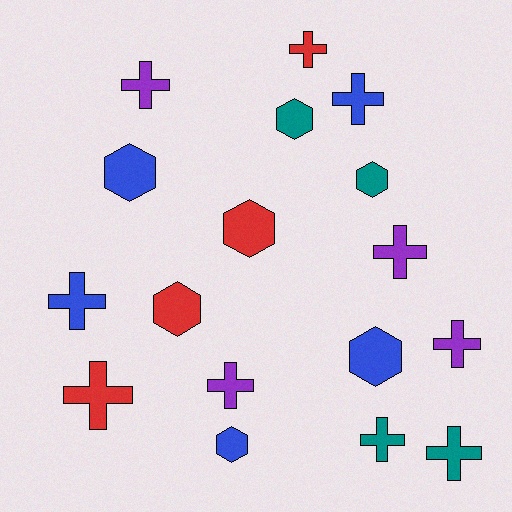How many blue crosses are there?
There are 2 blue crosses.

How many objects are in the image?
There are 17 objects.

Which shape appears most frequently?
Cross, with 10 objects.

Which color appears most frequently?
Blue, with 5 objects.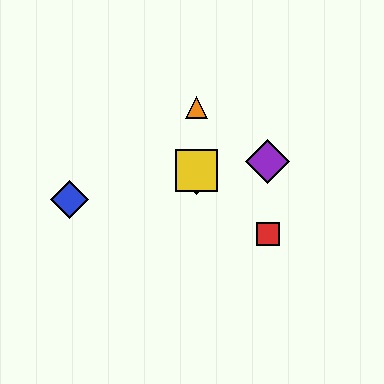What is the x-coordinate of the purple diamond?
The purple diamond is at x≈268.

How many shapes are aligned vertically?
3 shapes (the green diamond, the yellow square, the orange triangle) are aligned vertically.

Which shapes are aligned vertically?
The green diamond, the yellow square, the orange triangle are aligned vertically.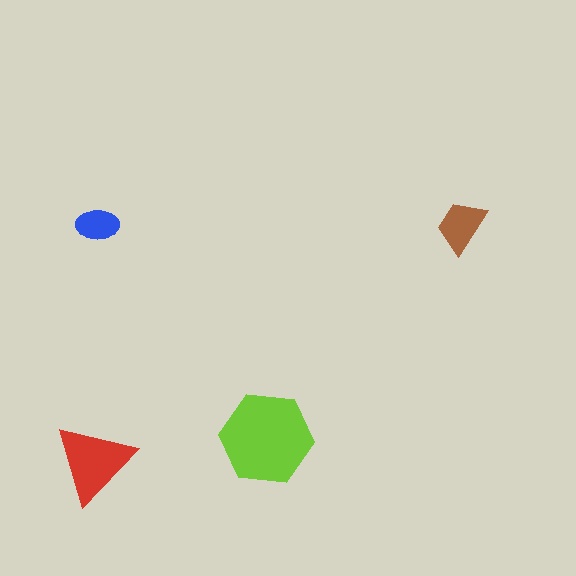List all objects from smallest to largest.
The blue ellipse, the brown trapezoid, the red triangle, the lime hexagon.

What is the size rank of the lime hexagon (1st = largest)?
1st.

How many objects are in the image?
There are 4 objects in the image.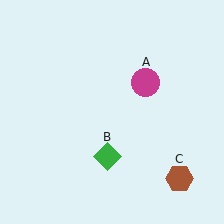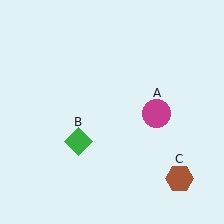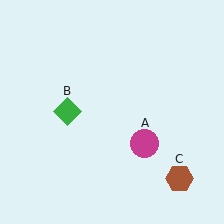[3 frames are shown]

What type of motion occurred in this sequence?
The magenta circle (object A), green diamond (object B) rotated clockwise around the center of the scene.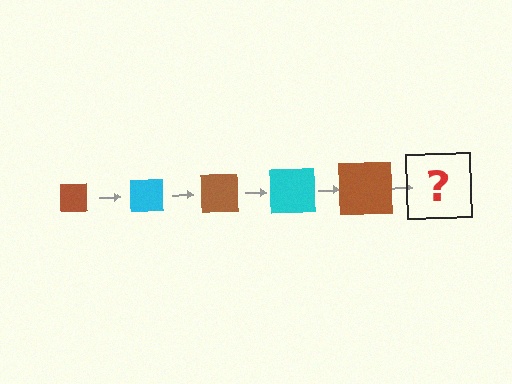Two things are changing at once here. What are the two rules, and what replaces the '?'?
The two rules are that the square grows larger each step and the color cycles through brown and cyan. The '?' should be a cyan square, larger than the previous one.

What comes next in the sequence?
The next element should be a cyan square, larger than the previous one.